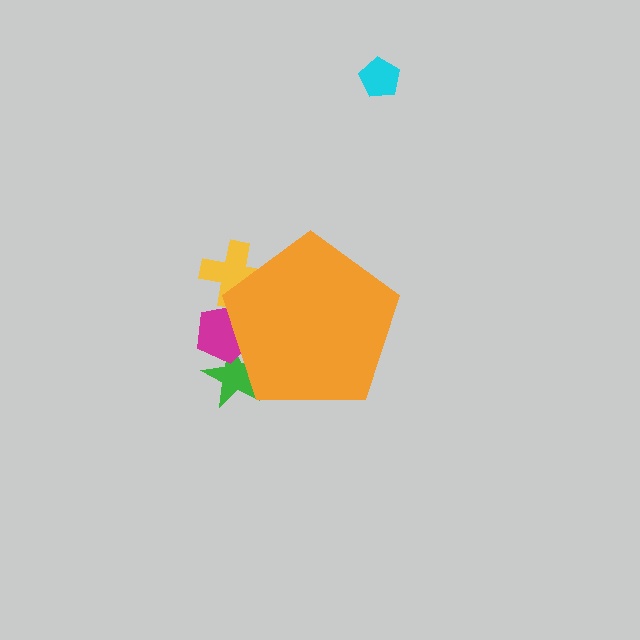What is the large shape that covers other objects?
An orange pentagon.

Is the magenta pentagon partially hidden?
Yes, the magenta pentagon is partially hidden behind the orange pentagon.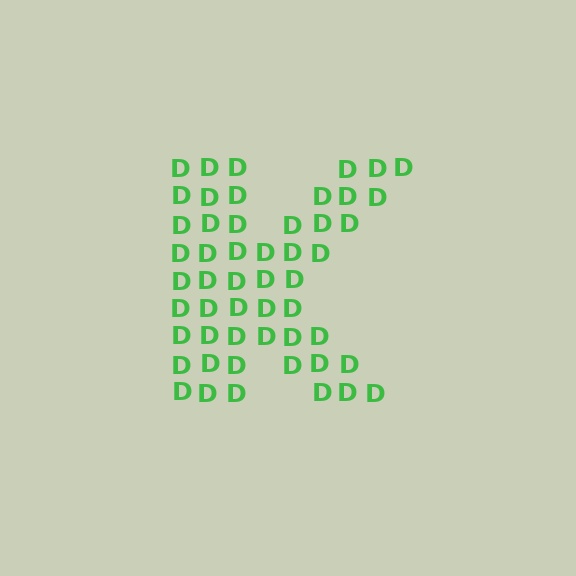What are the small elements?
The small elements are letter D's.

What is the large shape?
The large shape is the letter K.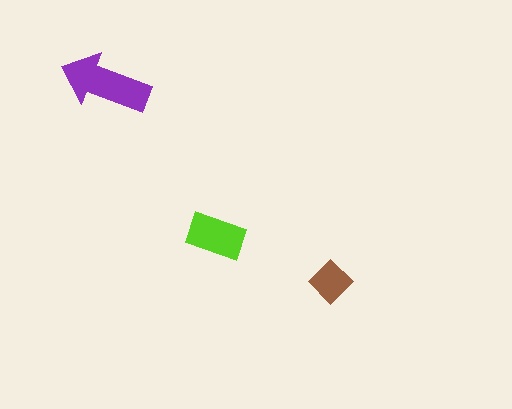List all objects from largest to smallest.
The purple arrow, the lime rectangle, the brown diamond.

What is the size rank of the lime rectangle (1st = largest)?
2nd.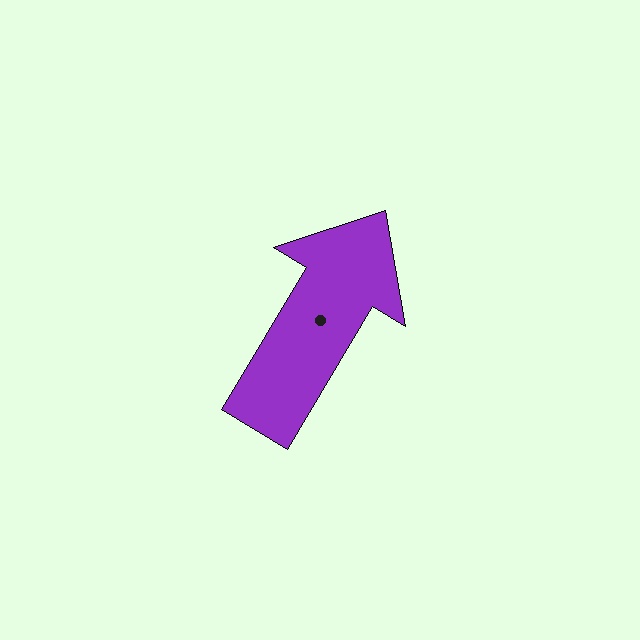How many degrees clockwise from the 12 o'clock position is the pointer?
Approximately 31 degrees.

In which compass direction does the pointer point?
Northeast.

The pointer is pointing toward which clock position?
Roughly 1 o'clock.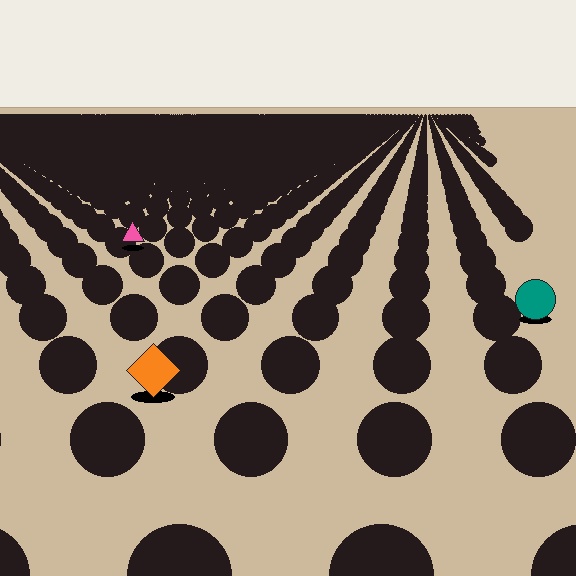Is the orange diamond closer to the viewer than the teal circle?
Yes. The orange diamond is closer — you can tell from the texture gradient: the ground texture is coarser near it.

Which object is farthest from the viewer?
The pink triangle is farthest from the viewer. It appears smaller and the ground texture around it is denser.